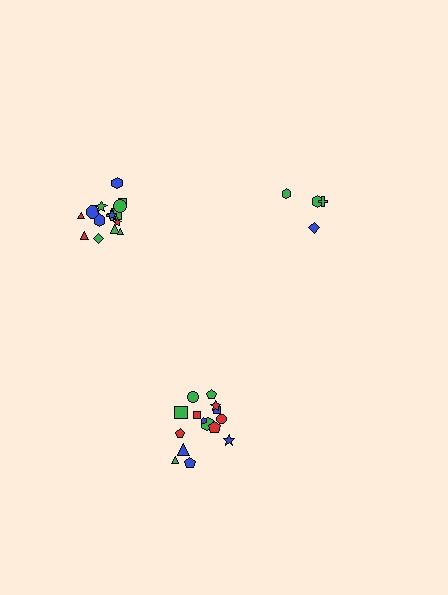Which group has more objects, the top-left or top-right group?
The top-left group.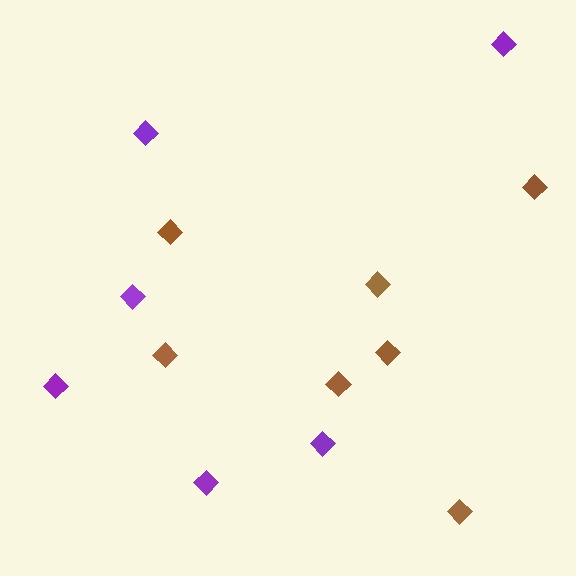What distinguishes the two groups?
There are 2 groups: one group of purple diamonds (6) and one group of brown diamonds (7).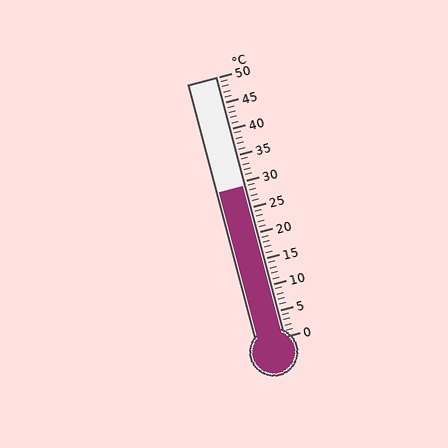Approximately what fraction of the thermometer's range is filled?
The thermometer is filled to approximately 60% of its range.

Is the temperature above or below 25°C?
The temperature is above 25°C.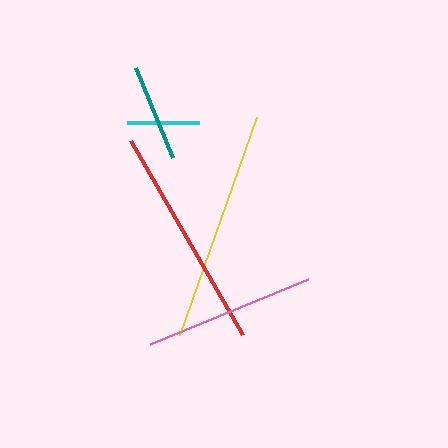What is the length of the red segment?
The red segment is approximately 224 pixels long.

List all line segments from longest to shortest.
From longest to shortest: yellow, red, pink, teal, cyan.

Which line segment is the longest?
The yellow line is the longest at approximately 231 pixels.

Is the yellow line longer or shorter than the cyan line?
The yellow line is longer than the cyan line.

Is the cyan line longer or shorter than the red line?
The red line is longer than the cyan line.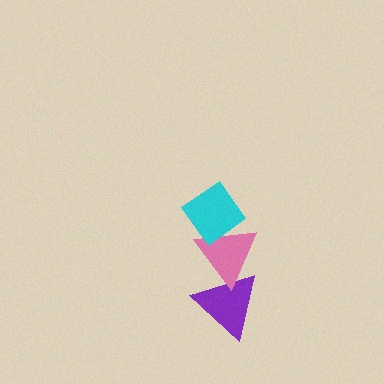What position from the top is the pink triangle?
The pink triangle is 2nd from the top.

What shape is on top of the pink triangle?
The cyan diamond is on top of the pink triangle.